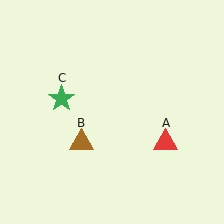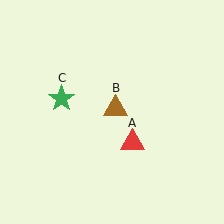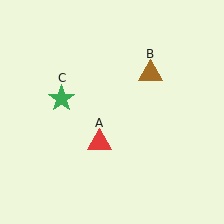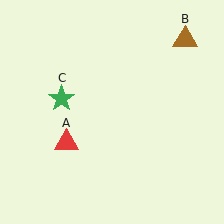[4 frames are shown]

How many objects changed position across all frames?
2 objects changed position: red triangle (object A), brown triangle (object B).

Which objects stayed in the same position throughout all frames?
Green star (object C) remained stationary.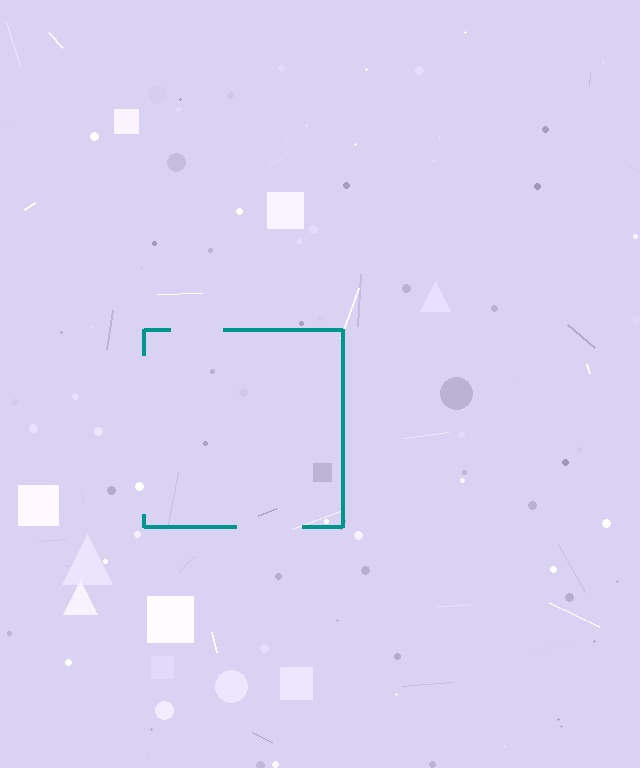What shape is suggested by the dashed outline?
The dashed outline suggests a square.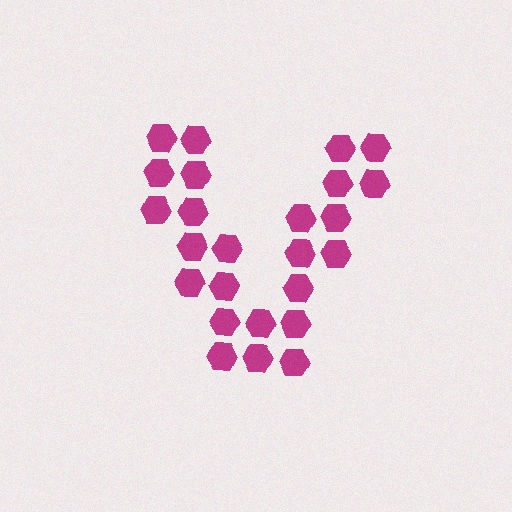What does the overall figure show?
The overall figure shows the letter V.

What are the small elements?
The small elements are hexagons.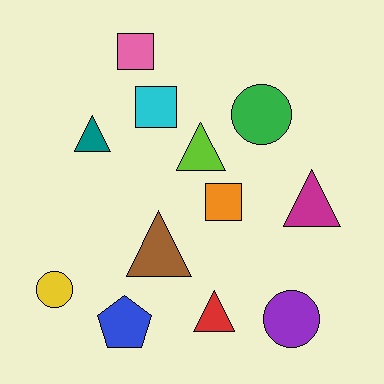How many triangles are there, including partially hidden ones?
There are 5 triangles.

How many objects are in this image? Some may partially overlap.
There are 12 objects.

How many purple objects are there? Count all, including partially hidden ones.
There is 1 purple object.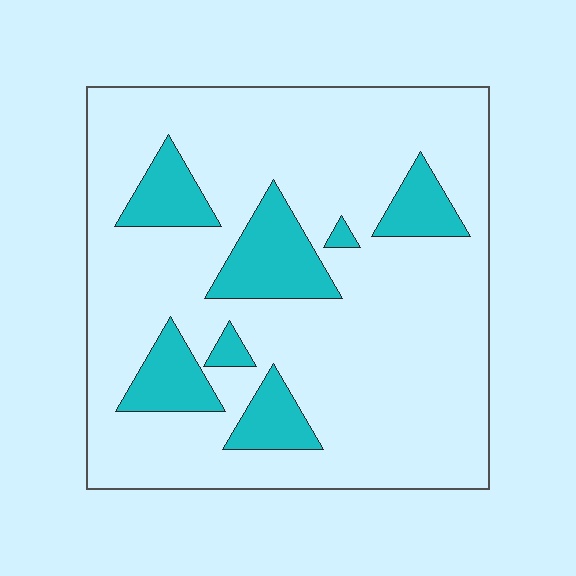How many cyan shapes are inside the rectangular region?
7.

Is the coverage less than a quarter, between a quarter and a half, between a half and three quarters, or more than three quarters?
Less than a quarter.